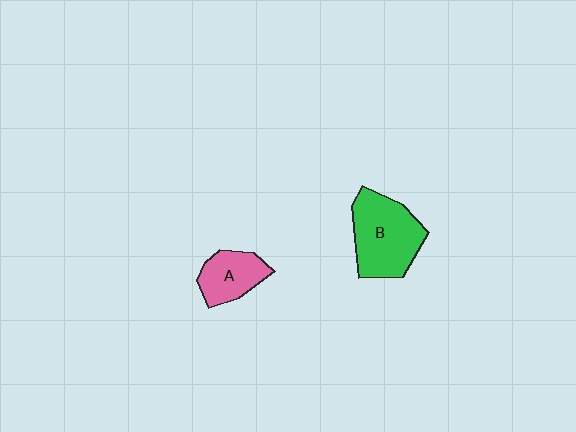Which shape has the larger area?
Shape B (green).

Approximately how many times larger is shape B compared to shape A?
Approximately 1.7 times.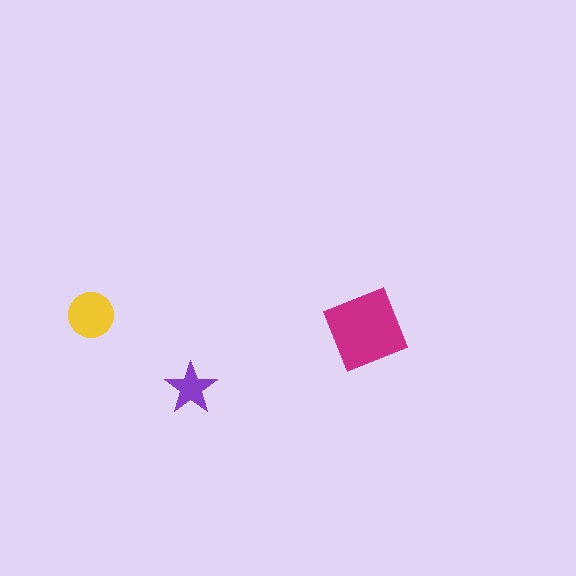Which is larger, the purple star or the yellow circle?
The yellow circle.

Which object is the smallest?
The purple star.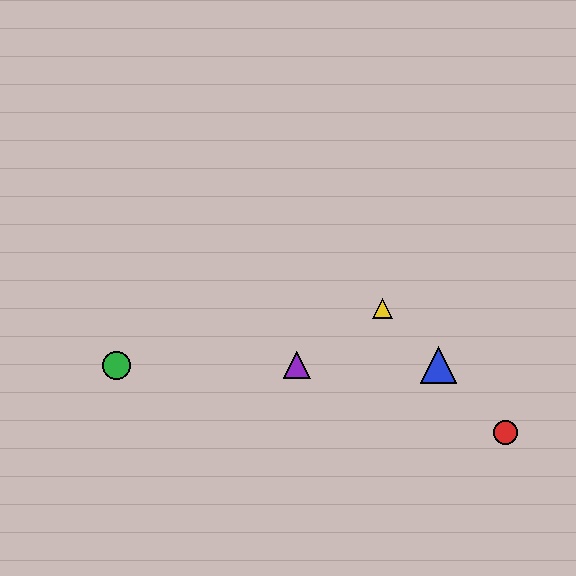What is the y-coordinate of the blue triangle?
The blue triangle is at y≈365.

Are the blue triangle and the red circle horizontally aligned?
No, the blue triangle is at y≈365 and the red circle is at y≈433.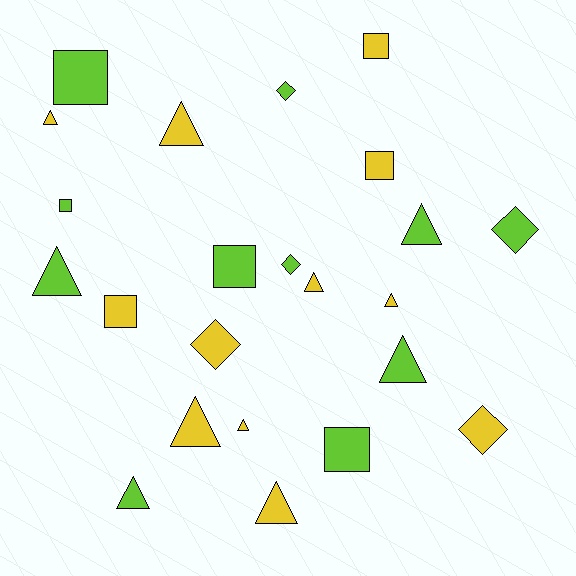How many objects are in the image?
There are 23 objects.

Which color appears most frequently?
Yellow, with 12 objects.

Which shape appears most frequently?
Triangle, with 11 objects.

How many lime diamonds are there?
There are 3 lime diamonds.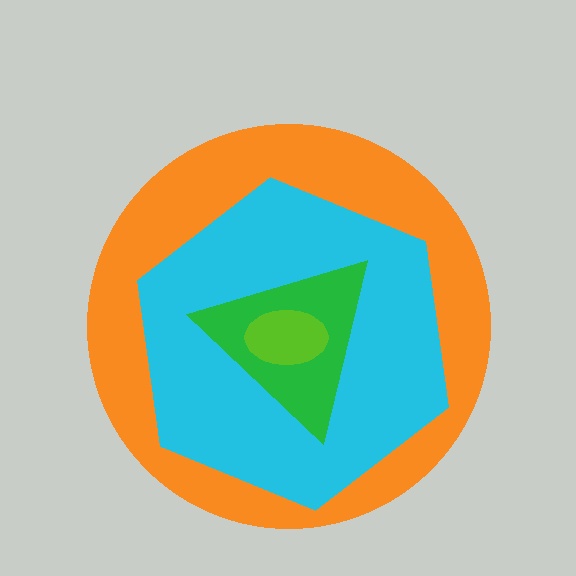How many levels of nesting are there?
4.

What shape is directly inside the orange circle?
The cyan hexagon.